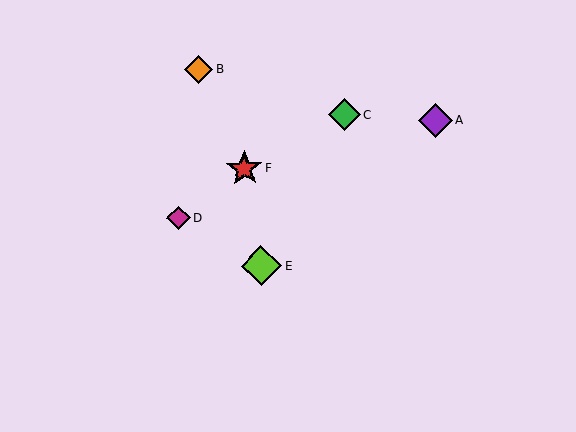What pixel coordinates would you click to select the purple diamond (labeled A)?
Click at (435, 121) to select the purple diamond A.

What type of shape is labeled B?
Shape B is an orange diamond.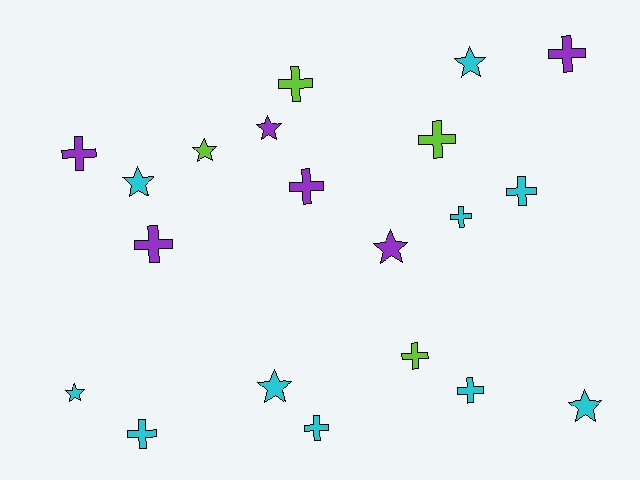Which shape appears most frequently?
Cross, with 12 objects.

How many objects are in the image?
There are 20 objects.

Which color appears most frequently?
Cyan, with 10 objects.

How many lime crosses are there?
There are 3 lime crosses.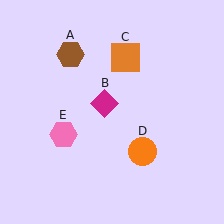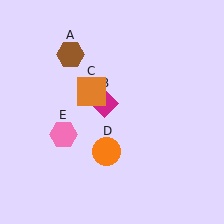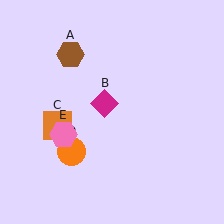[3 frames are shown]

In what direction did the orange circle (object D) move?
The orange circle (object D) moved left.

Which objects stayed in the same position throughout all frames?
Brown hexagon (object A) and magenta diamond (object B) and pink hexagon (object E) remained stationary.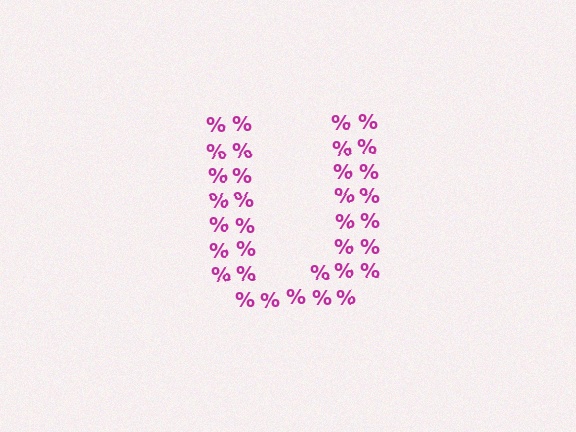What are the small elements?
The small elements are percent signs.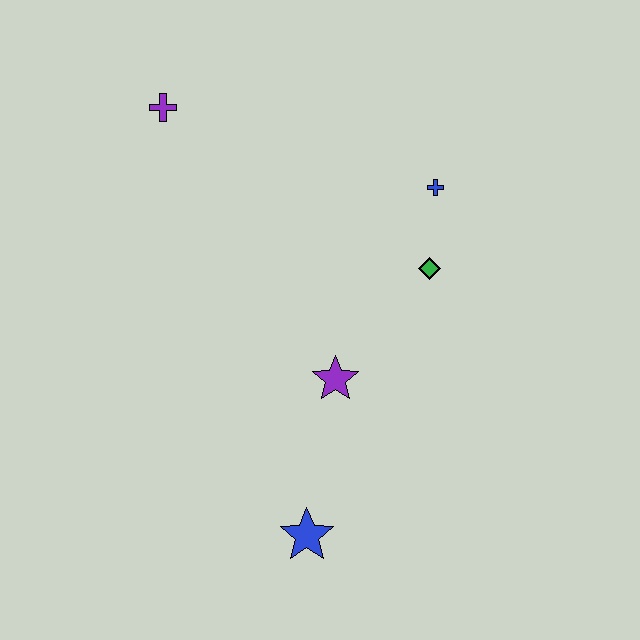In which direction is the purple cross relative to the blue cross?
The purple cross is to the left of the blue cross.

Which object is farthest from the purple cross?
The blue star is farthest from the purple cross.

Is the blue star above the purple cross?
No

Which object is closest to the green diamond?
The blue cross is closest to the green diamond.